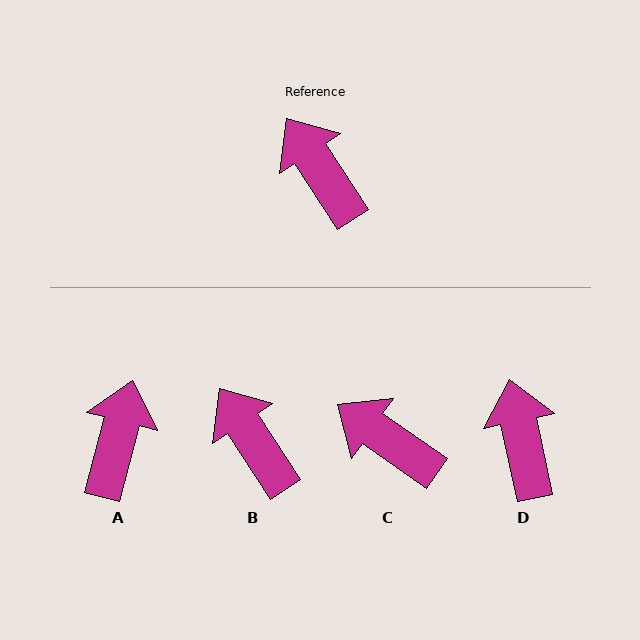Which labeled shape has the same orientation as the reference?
B.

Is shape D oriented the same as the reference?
No, it is off by about 21 degrees.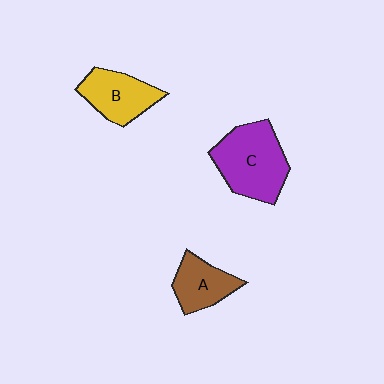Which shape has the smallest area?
Shape A (brown).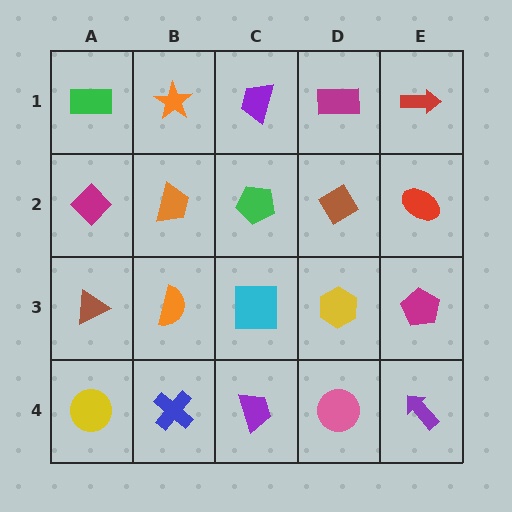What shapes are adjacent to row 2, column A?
A green rectangle (row 1, column A), a brown triangle (row 3, column A), an orange trapezoid (row 2, column B).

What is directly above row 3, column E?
A red ellipse.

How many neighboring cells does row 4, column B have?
3.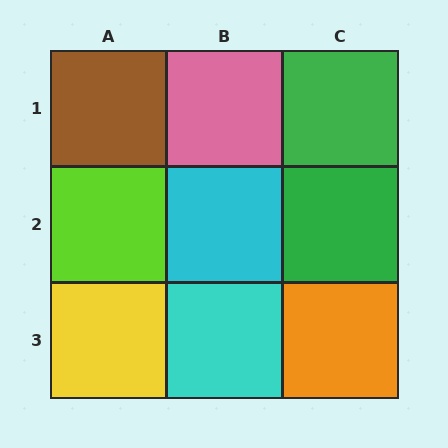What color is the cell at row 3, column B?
Cyan.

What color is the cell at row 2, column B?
Cyan.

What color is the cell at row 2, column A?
Lime.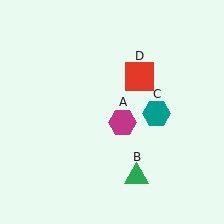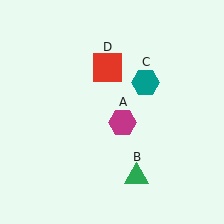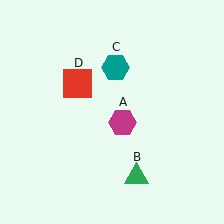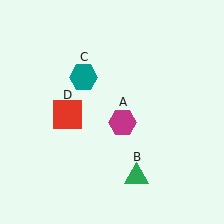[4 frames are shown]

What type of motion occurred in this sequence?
The teal hexagon (object C), red square (object D) rotated counterclockwise around the center of the scene.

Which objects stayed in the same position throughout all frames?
Magenta hexagon (object A) and green triangle (object B) remained stationary.